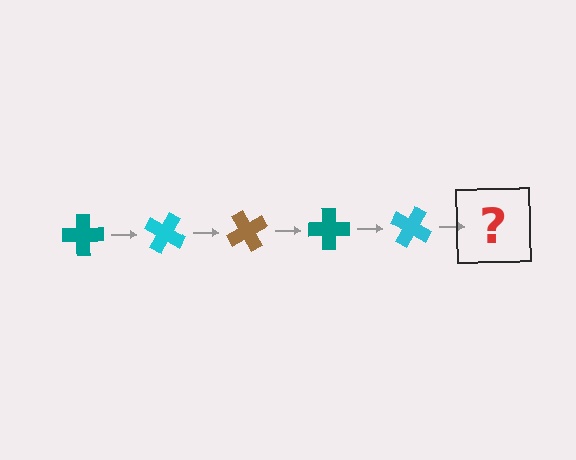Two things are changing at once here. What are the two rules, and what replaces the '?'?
The two rules are that it rotates 30 degrees each step and the color cycles through teal, cyan, and brown. The '?' should be a brown cross, rotated 150 degrees from the start.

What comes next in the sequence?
The next element should be a brown cross, rotated 150 degrees from the start.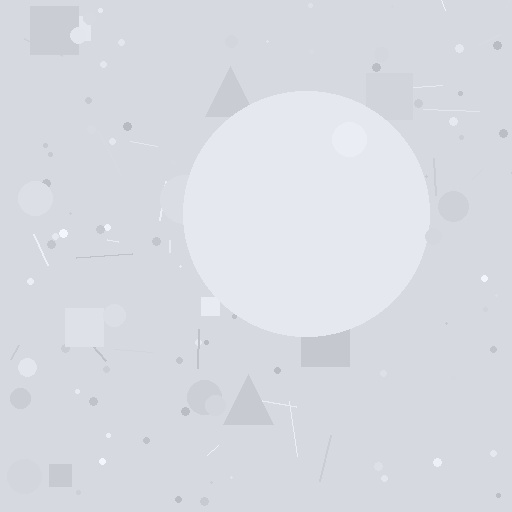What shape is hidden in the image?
A circle is hidden in the image.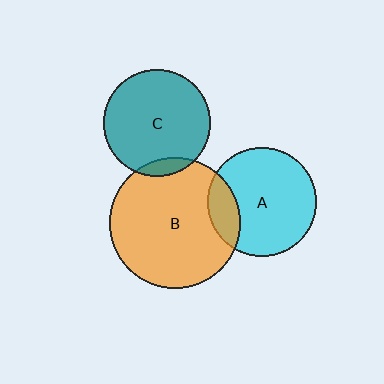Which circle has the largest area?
Circle B (orange).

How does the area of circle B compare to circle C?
Approximately 1.5 times.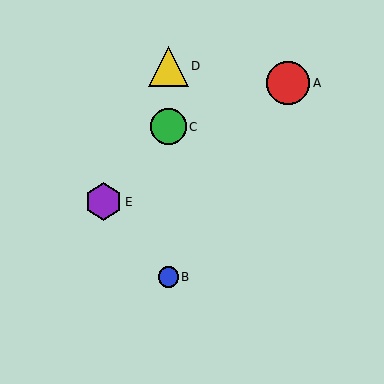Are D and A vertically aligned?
No, D is at x≈168 and A is at x≈288.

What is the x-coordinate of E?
Object E is at x≈104.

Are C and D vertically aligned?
Yes, both are at x≈168.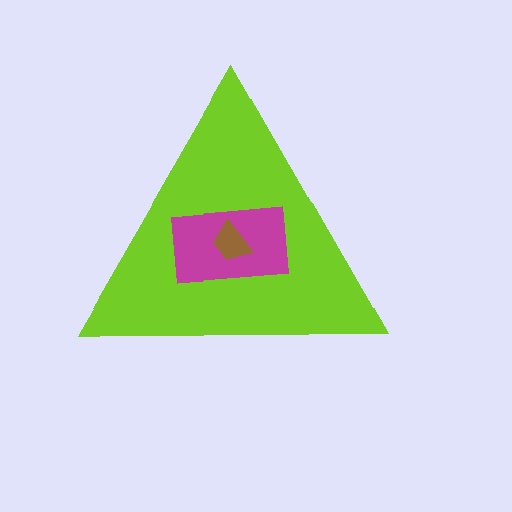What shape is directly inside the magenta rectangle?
The brown trapezoid.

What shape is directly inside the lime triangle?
The magenta rectangle.